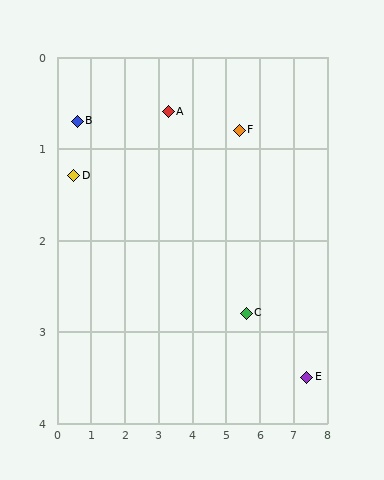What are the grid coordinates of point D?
Point D is at approximately (0.5, 1.3).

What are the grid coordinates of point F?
Point F is at approximately (5.4, 0.8).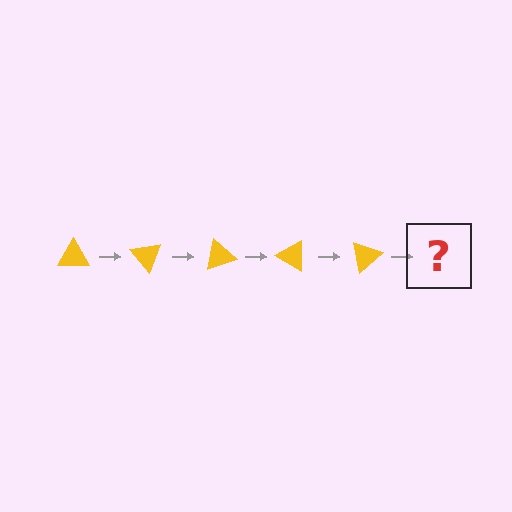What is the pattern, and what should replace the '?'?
The pattern is that the triangle rotates 50 degrees each step. The '?' should be a yellow triangle rotated 250 degrees.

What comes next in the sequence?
The next element should be a yellow triangle rotated 250 degrees.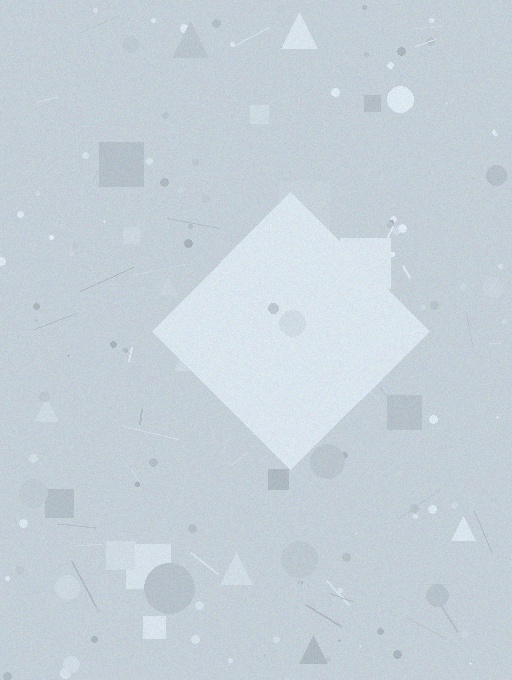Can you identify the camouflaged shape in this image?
The camouflaged shape is a diamond.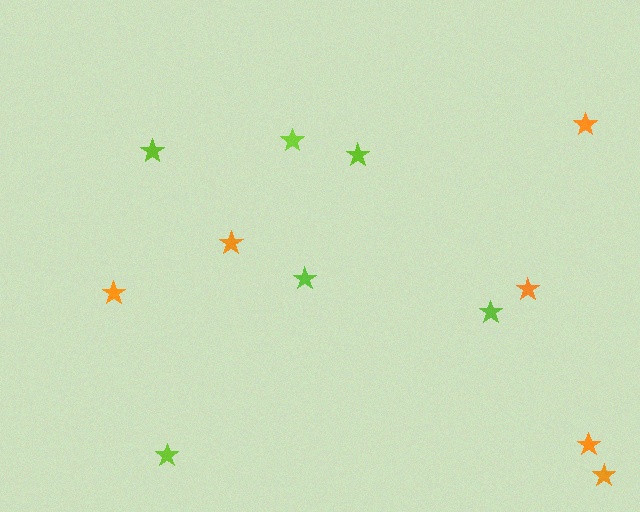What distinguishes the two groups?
There are 2 groups: one group of orange stars (6) and one group of lime stars (6).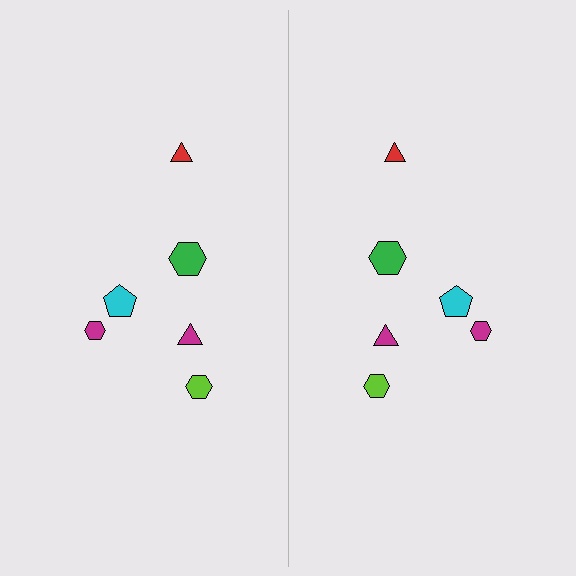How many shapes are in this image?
There are 12 shapes in this image.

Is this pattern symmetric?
Yes, this pattern has bilateral (reflection) symmetry.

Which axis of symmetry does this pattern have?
The pattern has a vertical axis of symmetry running through the center of the image.